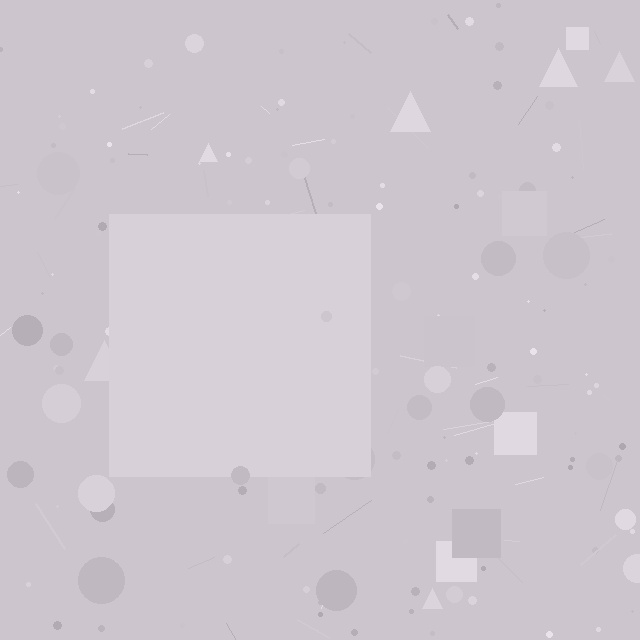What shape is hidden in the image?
A square is hidden in the image.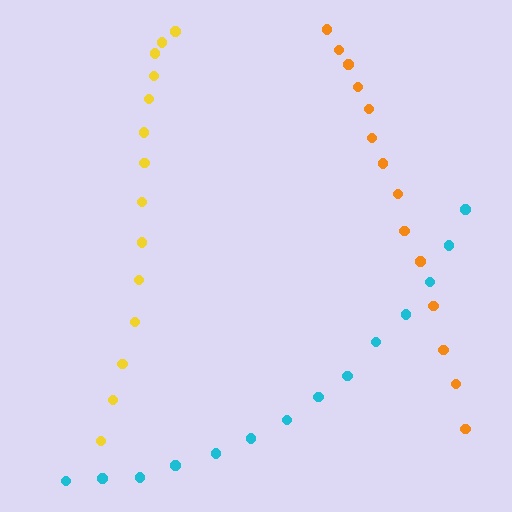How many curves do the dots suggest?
There are 3 distinct paths.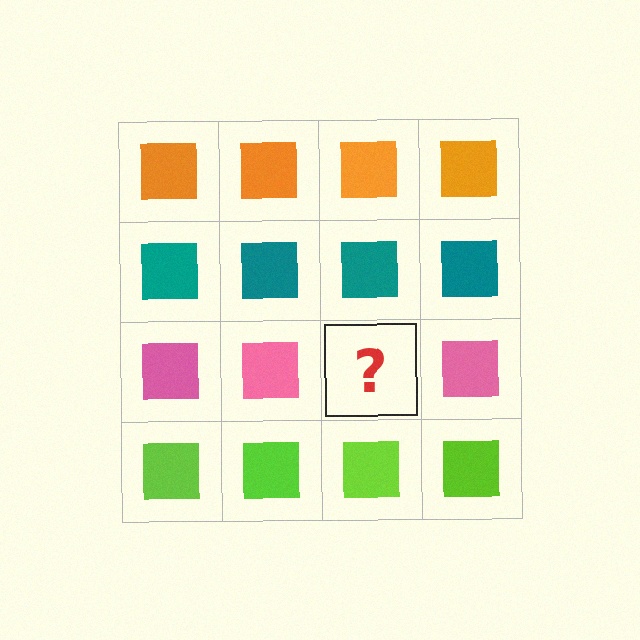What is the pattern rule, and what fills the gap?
The rule is that each row has a consistent color. The gap should be filled with a pink square.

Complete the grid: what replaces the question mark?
The question mark should be replaced with a pink square.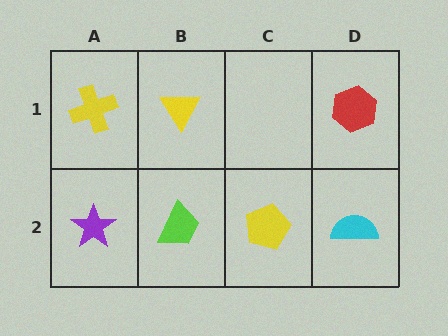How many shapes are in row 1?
3 shapes.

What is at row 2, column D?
A cyan semicircle.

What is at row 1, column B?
A yellow triangle.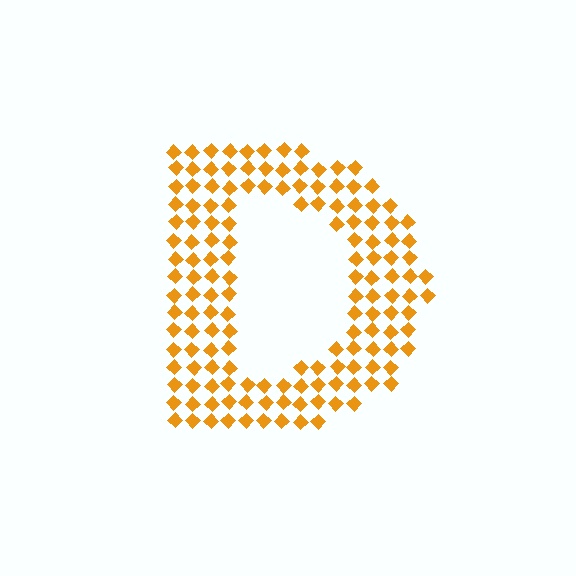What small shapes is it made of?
It is made of small diamonds.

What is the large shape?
The large shape is the letter D.